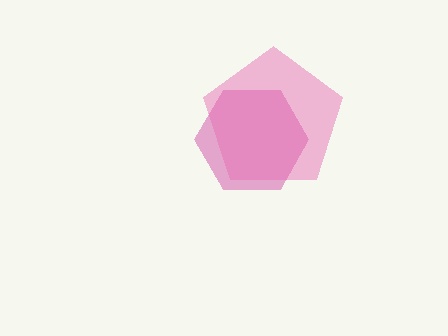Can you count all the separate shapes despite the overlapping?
Yes, there are 2 separate shapes.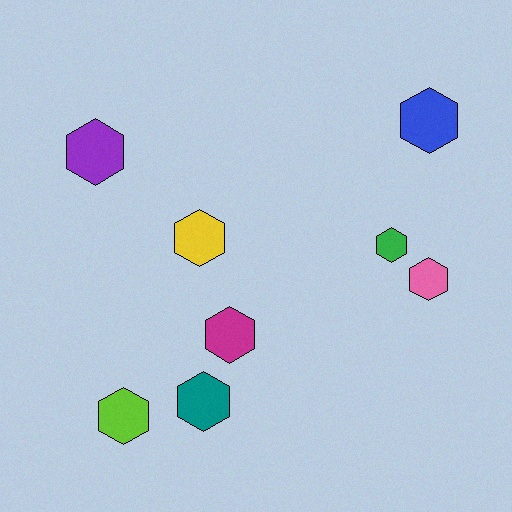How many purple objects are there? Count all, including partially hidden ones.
There is 1 purple object.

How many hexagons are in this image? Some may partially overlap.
There are 8 hexagons.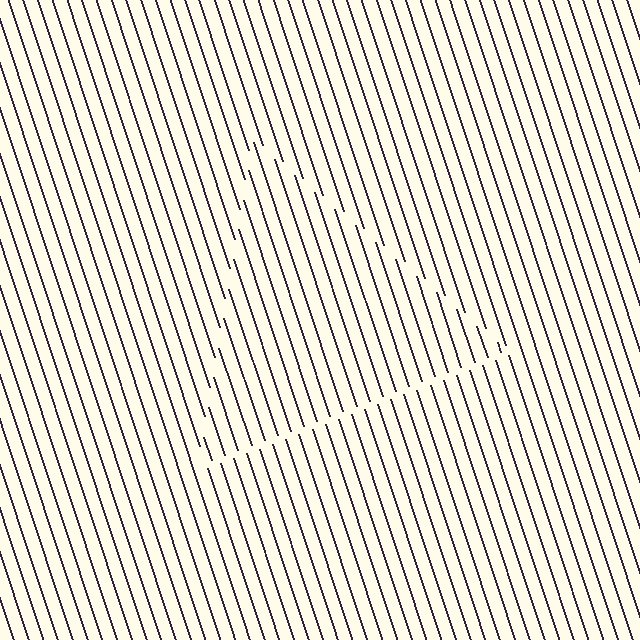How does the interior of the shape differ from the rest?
The interior of the shape contains the same grating, shifted by half a period — the contour is defined by the phase discontinuity where line-ends from the inner and outer gratings abut.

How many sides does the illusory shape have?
3 sides — the line-ends trace a triangle.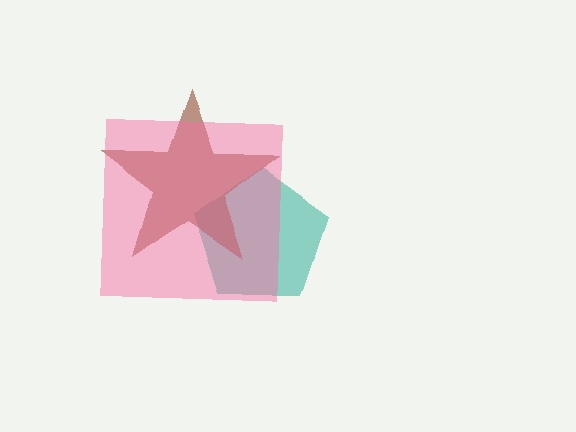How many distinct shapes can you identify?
There are 3 distinct shapes: a teal pentagon, a brown star, a pink square.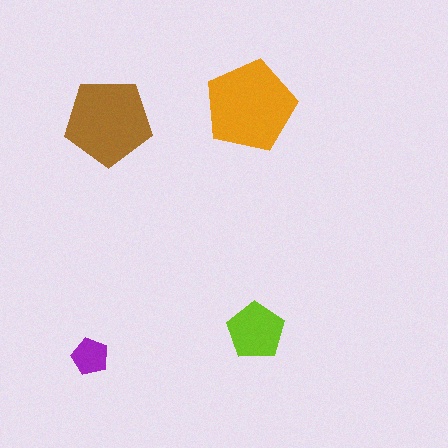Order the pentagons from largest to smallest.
the orange one, the brown one, the lime one, the purple one.